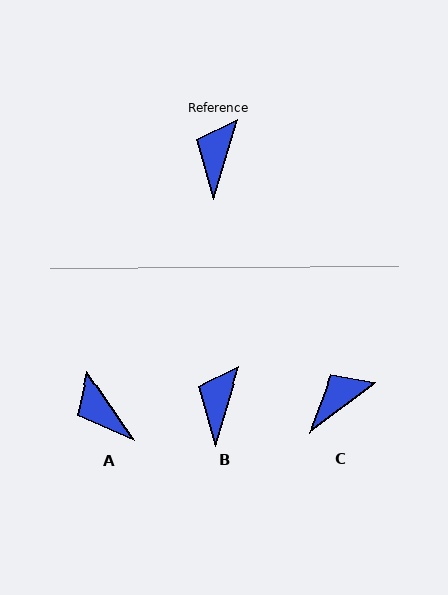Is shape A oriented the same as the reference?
No, it is off by about 51 degrees.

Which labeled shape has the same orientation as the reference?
B.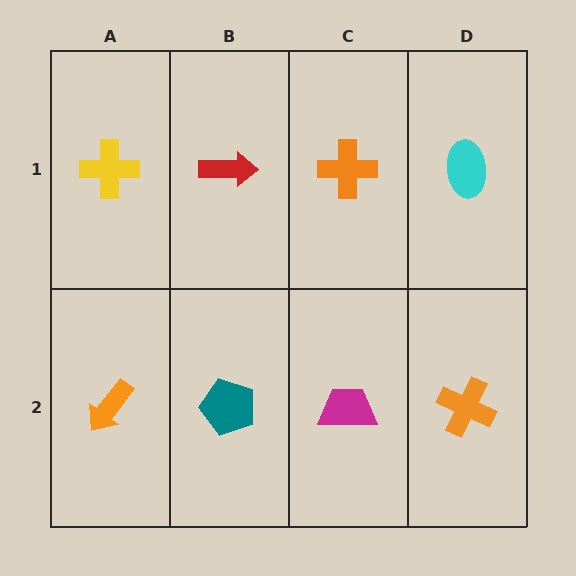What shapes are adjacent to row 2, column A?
A yellow cross (row 1, column A), a teal pentagon (row 2, column B).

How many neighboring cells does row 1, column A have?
2.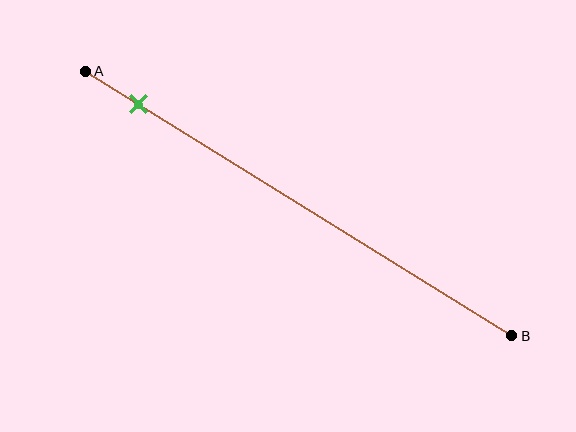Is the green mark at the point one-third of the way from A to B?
No, the mark is at about 15% from A, not at the 33% one-third point.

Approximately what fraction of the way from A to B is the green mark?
The green mark is approximately 15% of the way from A to B.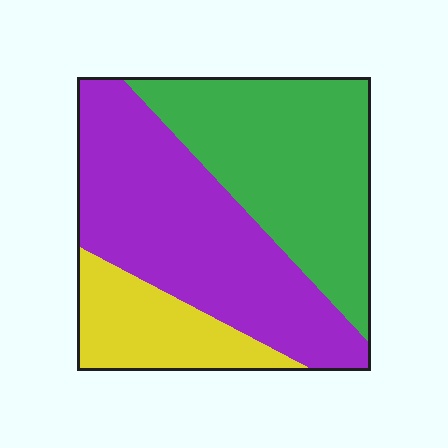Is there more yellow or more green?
Green.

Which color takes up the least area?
Yellow, at roughly 15%.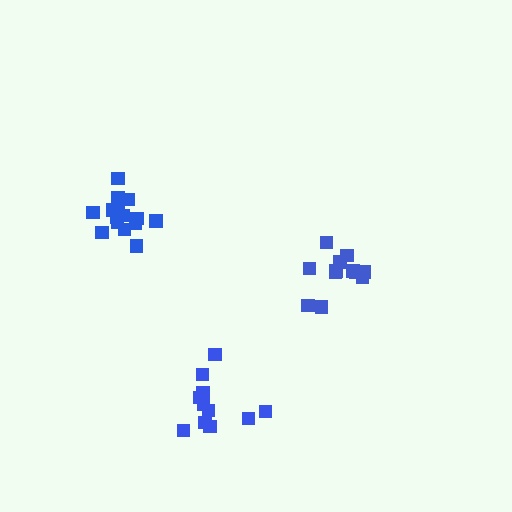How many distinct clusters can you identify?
There are 3 distinct clusters.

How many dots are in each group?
Group 1: 11 dots, Group 2: 16 dots, Group 3: 12 dots (39 total).